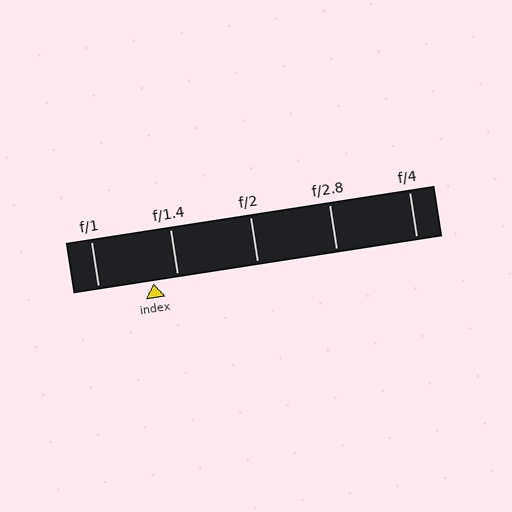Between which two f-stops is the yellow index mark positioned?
The index mark is between f/1 and f/1.4.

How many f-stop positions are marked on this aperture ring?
There are 5 f-stop positions marked.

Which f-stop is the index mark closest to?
The index mark is closest to f/1.4.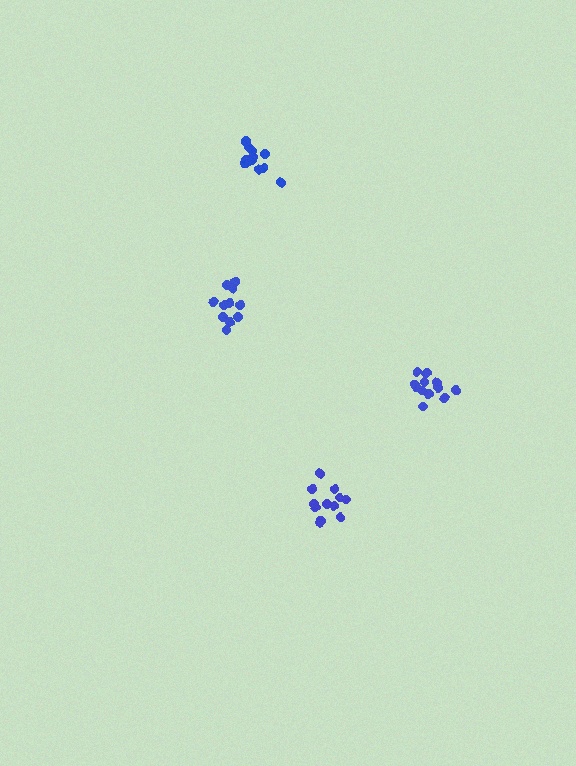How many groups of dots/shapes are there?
There are 4 groups.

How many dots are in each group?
Group 1: 11 dots, Group 2: 12 dots, Group 3: 12 dots, Group 4: 12 dots (47 total).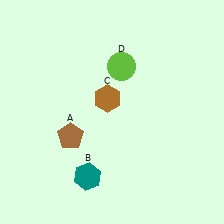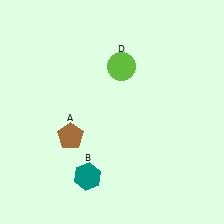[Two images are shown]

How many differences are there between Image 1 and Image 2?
There is 1 difference between the two images.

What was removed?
The brown hexagon (C) was removed in Image 2.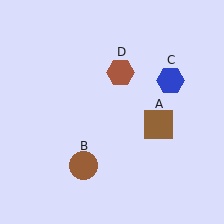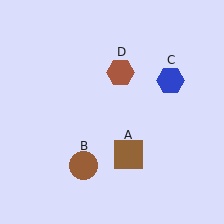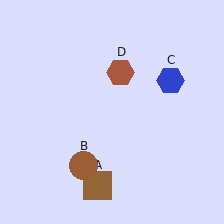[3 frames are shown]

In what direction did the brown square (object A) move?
The brown square (object A) moved down and to the left.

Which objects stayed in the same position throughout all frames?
Brown circle (object B) and blue hexagon (object C) and brown hexagon (object D) remained stationary.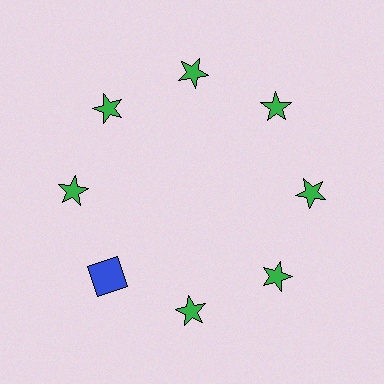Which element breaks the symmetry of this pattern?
The blue square at roughly the 8 o'clock position breaks the symmetry. All other shapes are green stars.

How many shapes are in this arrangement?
There are 8 shapes arranged in a ring pattern.